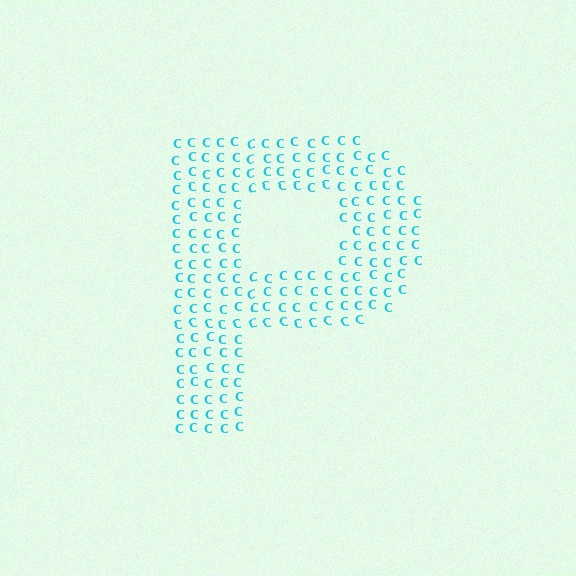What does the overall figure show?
The overall figure shows the letter P.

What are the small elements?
The small elements are letter C's.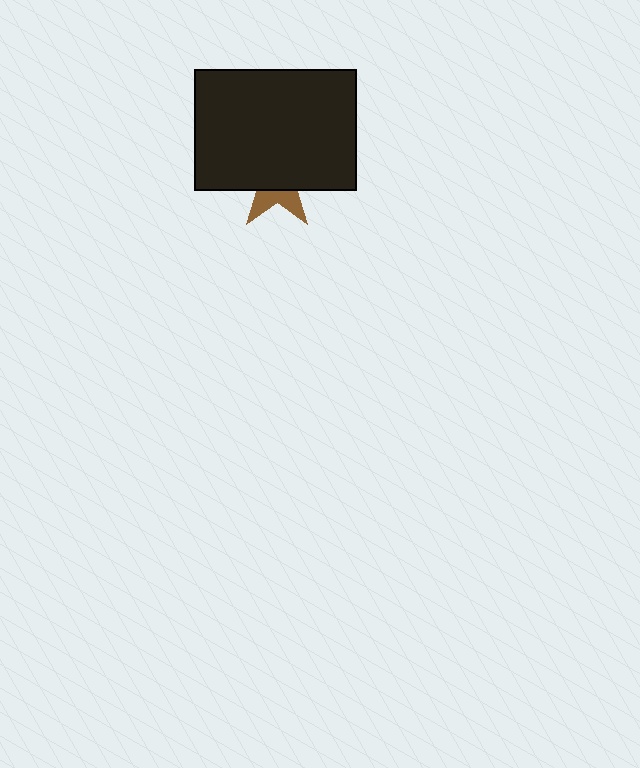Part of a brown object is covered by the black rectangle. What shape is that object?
It is a star.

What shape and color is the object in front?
The object in front is a black rectangle.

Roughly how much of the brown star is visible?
A small part of it is visible (roughly 32%).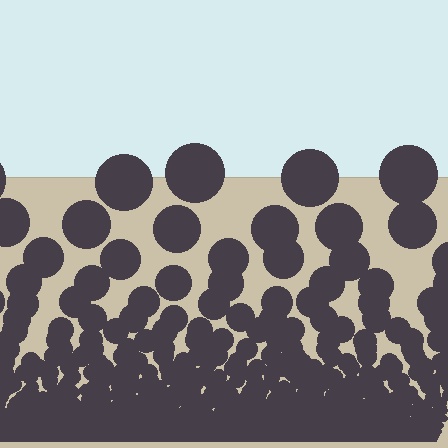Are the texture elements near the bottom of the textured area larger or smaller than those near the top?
Smaller. The gradient is inverted — elements near the bottom are smaller and denser.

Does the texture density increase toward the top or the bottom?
Density increases toward the bottom.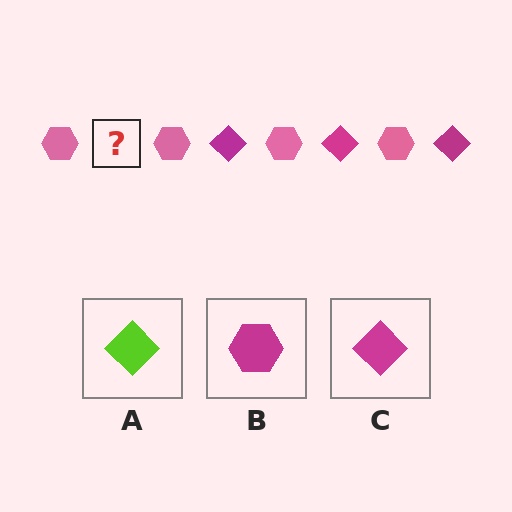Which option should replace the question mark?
Option C.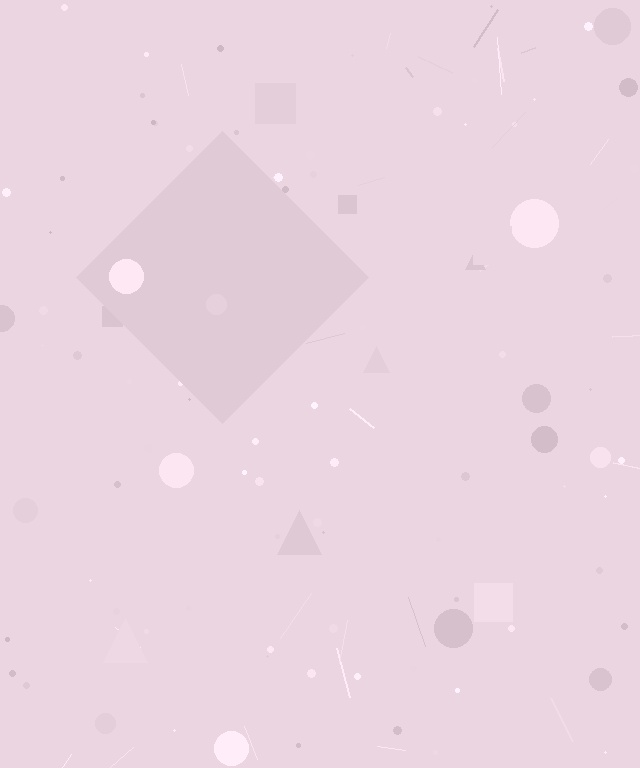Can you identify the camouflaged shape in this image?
The camouflaged shape is a diamond.